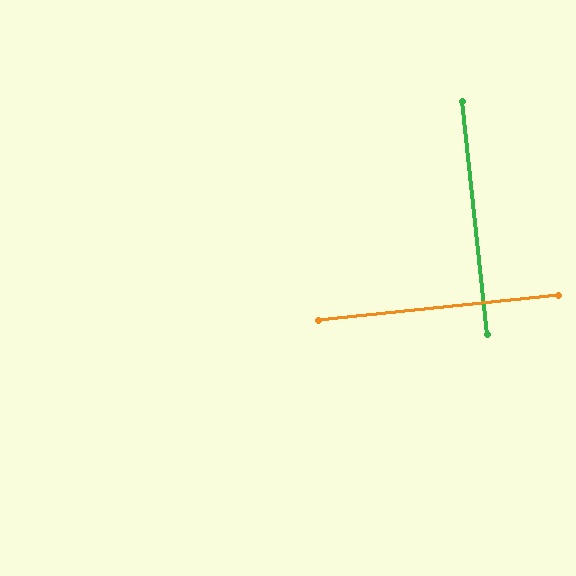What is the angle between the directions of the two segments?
Approximately 90 degrees.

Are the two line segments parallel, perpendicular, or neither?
Perpendicular — they meet at approximately 90°.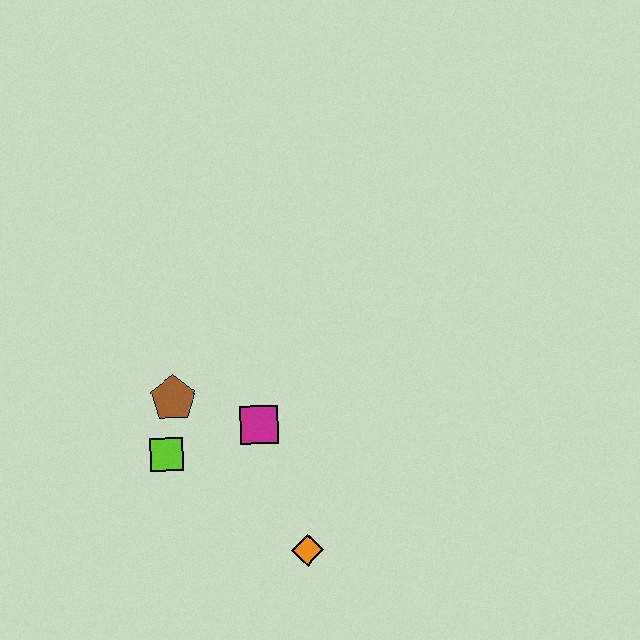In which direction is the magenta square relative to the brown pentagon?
The magenta square is to the right of the brown pentagon.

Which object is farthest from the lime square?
The orange diamond is farthest from the lime square.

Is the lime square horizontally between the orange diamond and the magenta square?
No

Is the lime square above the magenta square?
No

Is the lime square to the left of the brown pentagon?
Yes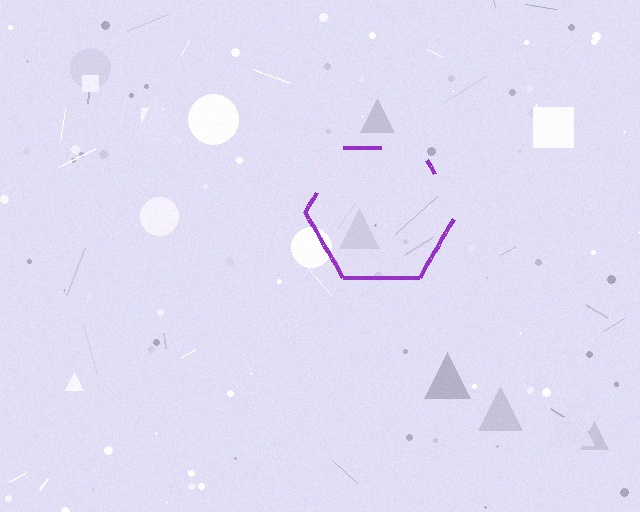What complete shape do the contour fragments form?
The contour fragments form a hexagon.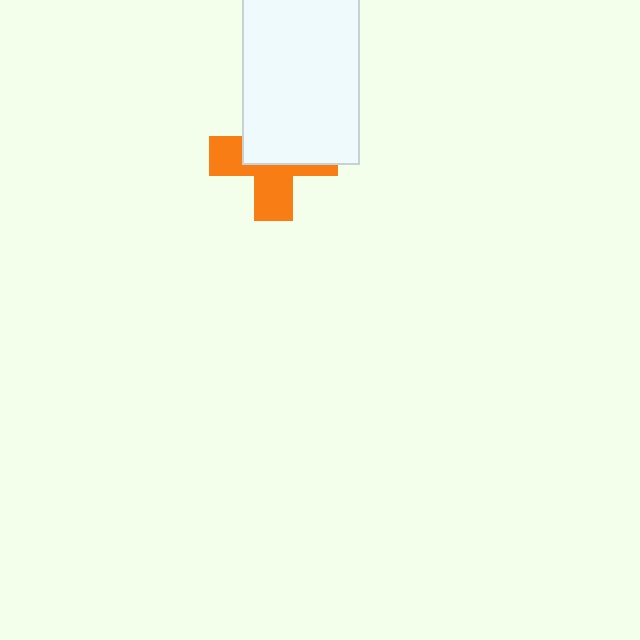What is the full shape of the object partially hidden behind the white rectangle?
The partially hidden object is an orange cross.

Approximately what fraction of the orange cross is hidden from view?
Roughly 53% of the orange cross is hidden behind the white rectangle.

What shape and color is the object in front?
The object in front is a white rectangle.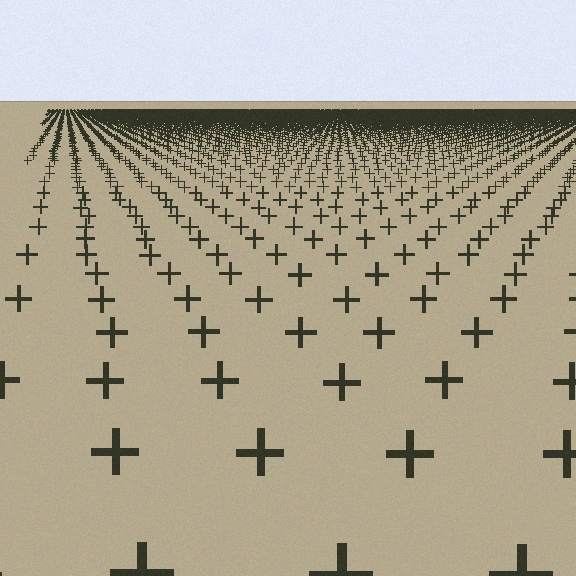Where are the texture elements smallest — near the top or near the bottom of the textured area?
Near the top.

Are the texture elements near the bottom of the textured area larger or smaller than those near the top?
Larger. Near the bottom, elements are closer to the viewer and appear at a bigger on-screen size.